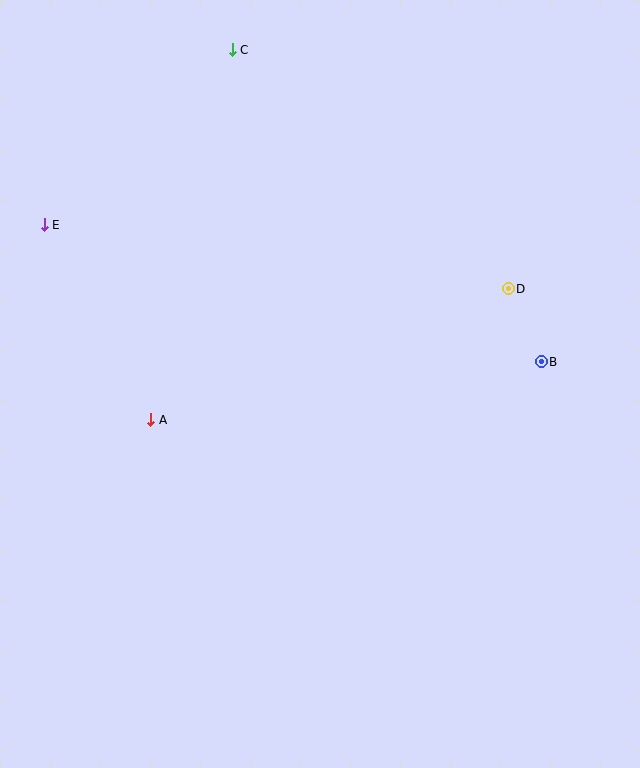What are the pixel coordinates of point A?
Point A is at (151, 420).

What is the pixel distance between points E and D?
The distance between E and D is 469 pixels.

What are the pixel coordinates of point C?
Point C is at (232, 50).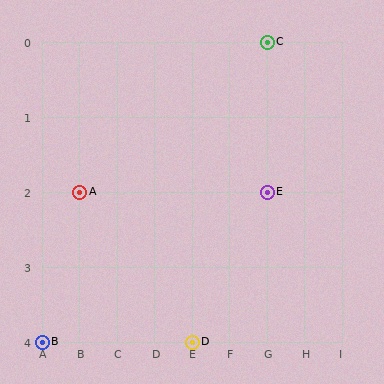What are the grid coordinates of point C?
Point C is at grid coordinates (G, 0).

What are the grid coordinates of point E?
Point E is at grid coordinates (G, 2).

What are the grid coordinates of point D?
Point D is at grid coordinates (E, 4).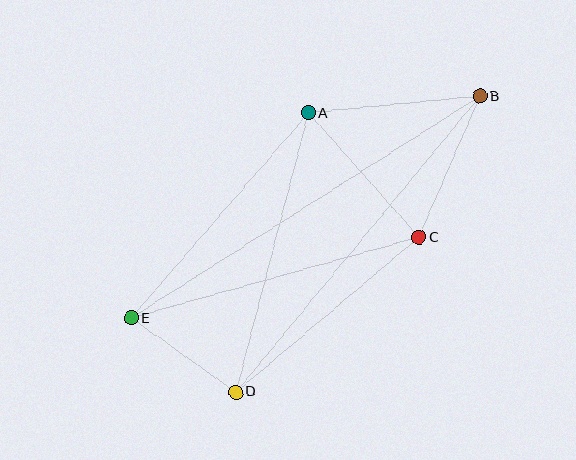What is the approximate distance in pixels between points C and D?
The distance between C and D is approximately 240 pixels.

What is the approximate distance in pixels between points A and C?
The distance between A and C is approximately 167 pixels.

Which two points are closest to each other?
Points D and E are closest to each other.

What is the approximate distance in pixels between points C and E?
The distance between C and E is approximately 299 pixels.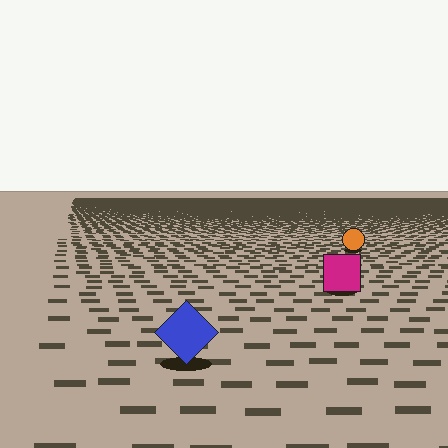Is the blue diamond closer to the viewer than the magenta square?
Yes. The blue diamond is closer — you can tell from the texture gradient: the ground texture is coarser near it.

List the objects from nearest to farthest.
From nearest to farthest: the blue diamond, the magenta square, the orange circle.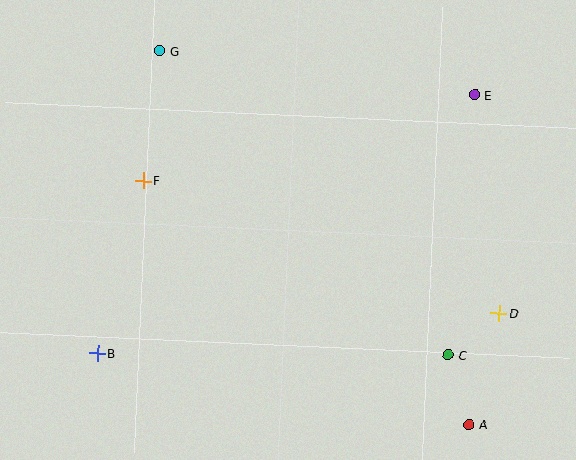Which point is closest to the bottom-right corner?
Point A is closest to the bottom-right corner.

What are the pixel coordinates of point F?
Point F is at (143, 181).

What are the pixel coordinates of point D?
Point D is at (499, 313).